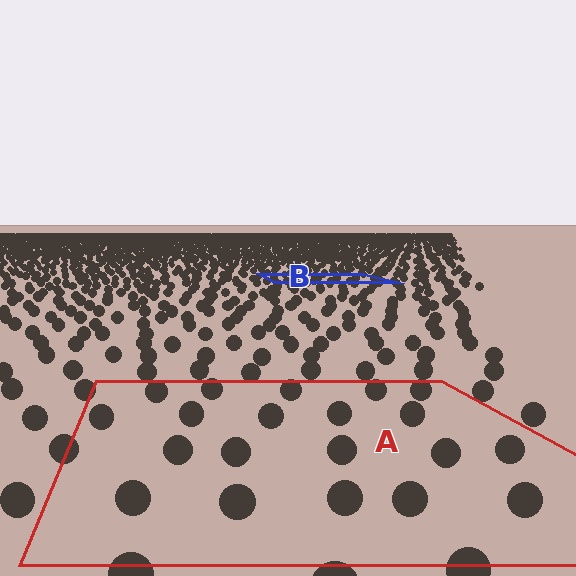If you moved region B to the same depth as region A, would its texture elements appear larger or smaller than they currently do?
They would appear larger. At a closer depth, the same texture elements are projected at a bigger on-screen size.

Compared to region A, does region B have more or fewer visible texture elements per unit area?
Region B has more texture elements per unit area — they are packed more densely because it is farther away.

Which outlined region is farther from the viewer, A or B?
Region B is farther from the viewer — the texture elements inside it appear smaller and more densely packed.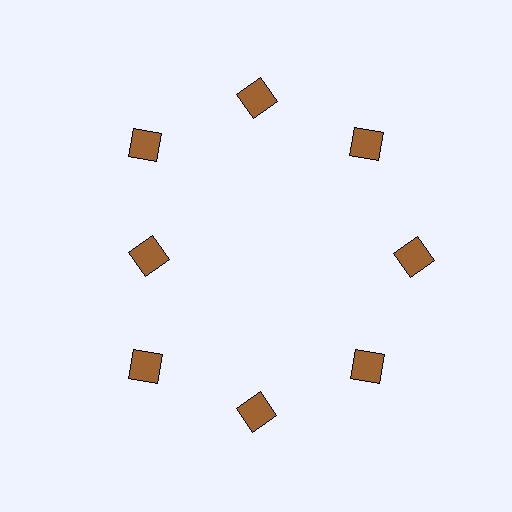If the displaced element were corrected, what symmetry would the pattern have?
It would have 8-fold rotational symmetry — the pattern would map onto itself every 45 degrees.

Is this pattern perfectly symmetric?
No. The 8 brown squares are arranged in a ring, but one element near the 9 o'clock position is pulled inward toward the center, breaking the 8-fold rotational symmetry.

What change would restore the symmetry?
The symmetry would be restored by moving it outward, back onto the ring so that all 8 squares sit at equal angles and equal distance from the center.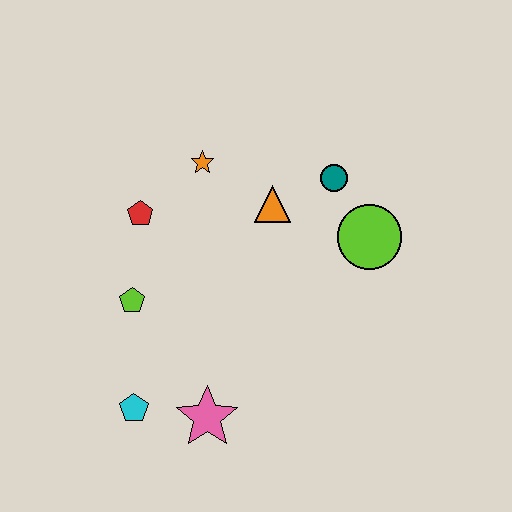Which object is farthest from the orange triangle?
The cyan pentagon is farthest from the orange triangle.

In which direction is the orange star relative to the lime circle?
The orange star is to the left of the lime circle.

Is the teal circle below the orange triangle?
No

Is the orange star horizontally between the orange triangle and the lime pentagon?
Yes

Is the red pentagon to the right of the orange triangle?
No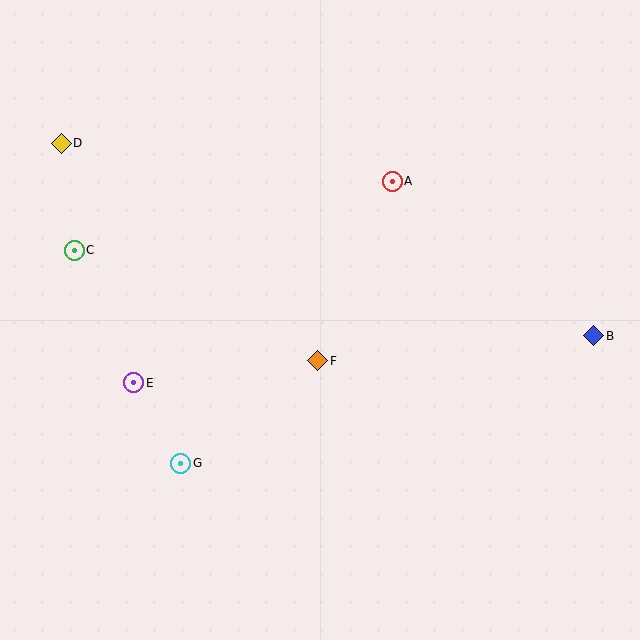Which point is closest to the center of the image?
Point F at (318, 361) is closest to the center.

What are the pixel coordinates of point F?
Point F is at (318, 361).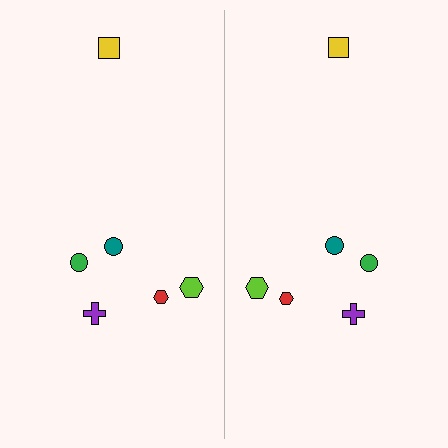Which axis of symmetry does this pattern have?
The pattern has a vertical axis of symmetry running through the center of the image.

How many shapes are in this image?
There are 12 shapes in this image.